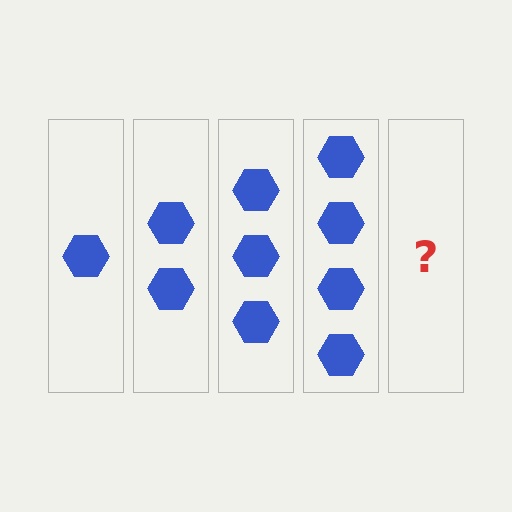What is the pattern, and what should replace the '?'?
The pattern is that each step adds one more hexagon. The '?' should be 5 hexagons.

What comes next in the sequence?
The next element should be 5 hexagons.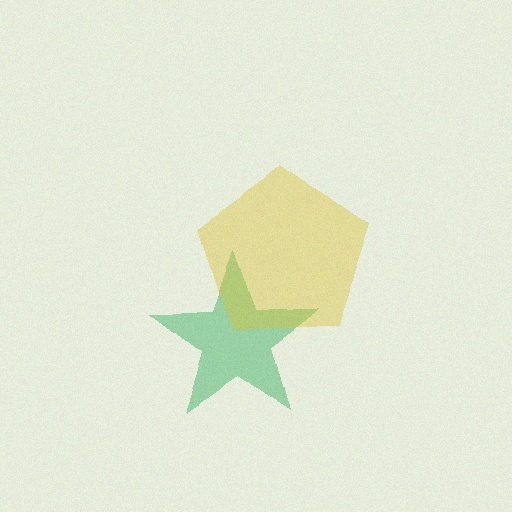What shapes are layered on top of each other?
The layered shapes are: a green star, a yellow pentagon.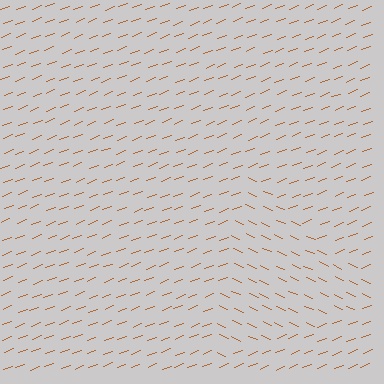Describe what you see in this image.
The image is filled with small brown line segments. A triangle region in the image has lines oriented differently from the surrounding lines, creating a visible texture boundary.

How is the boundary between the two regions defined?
The boundary is defined purely by a change in line orientation (approximately 45 degrees difference). All lines are the same color and thickness.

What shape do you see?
I see a triangle.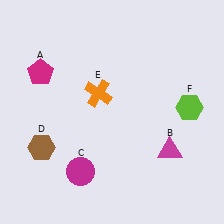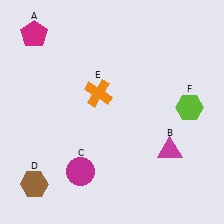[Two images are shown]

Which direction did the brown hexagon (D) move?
The brown hexagon (D) moved down.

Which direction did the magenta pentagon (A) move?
The magenta pentagon (A) moved up.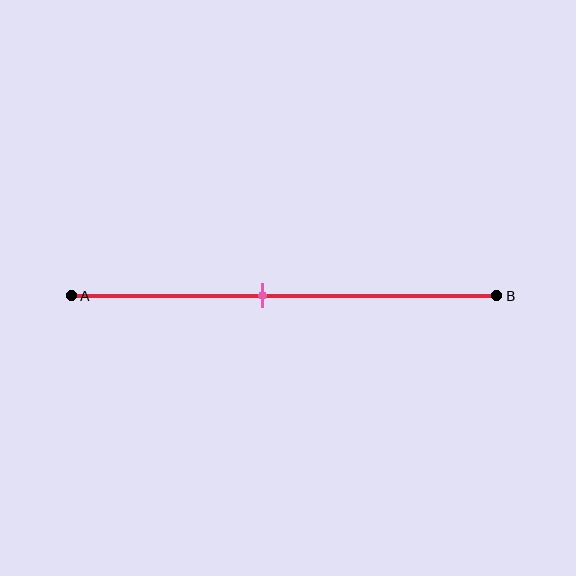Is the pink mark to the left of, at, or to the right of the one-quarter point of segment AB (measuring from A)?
The pink mark is to the right of the one-quarter point of segment AB.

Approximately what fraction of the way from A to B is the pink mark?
The pink mark is approximately 45% of the way from A to B.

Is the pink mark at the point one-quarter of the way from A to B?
No, the mark is at about 45% from A, not at the 25% one-quarter point.